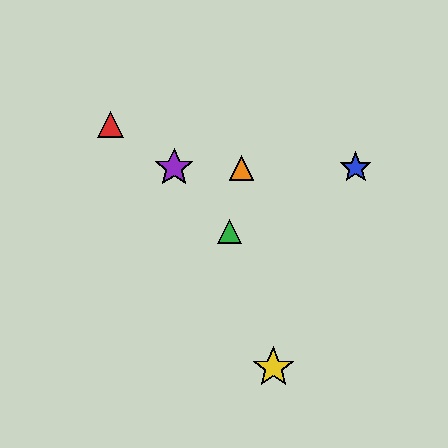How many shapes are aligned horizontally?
3 shapes (the blue star, the purple star, the orange triangle) are aligned horizontally.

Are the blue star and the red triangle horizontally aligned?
No, the blue star is at y≈168 and the red triangle is at y≈125.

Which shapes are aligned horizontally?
The blue star, the purple star, the orange triangle are aligned horizontally.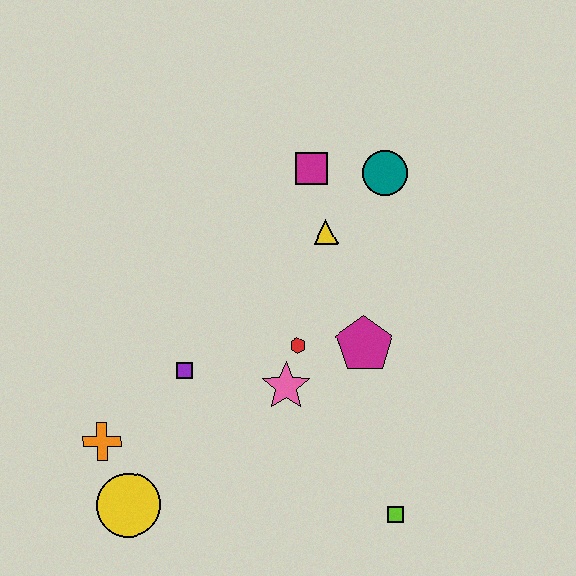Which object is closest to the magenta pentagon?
The red hexagon is closest to the magenta pentagon.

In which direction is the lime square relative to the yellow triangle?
The lime square is below the yellow triangle.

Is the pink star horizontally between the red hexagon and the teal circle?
No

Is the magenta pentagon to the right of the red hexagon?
Yes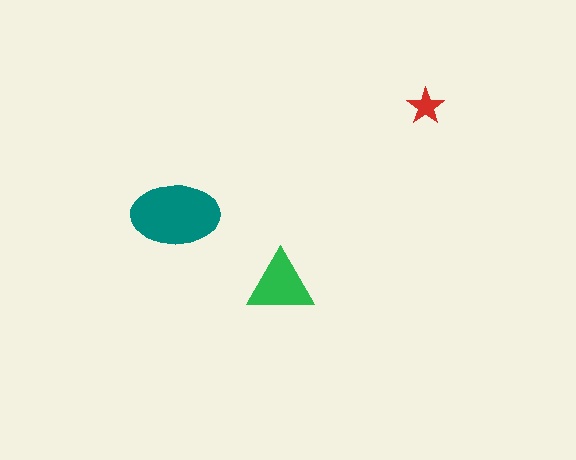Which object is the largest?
The teal ellipse.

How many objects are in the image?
There are 3 objects in the image.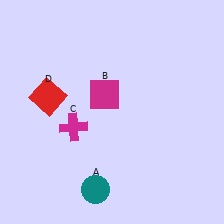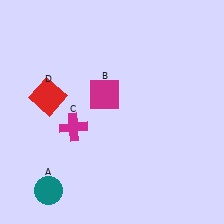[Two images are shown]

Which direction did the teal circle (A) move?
The teal circle (A) moved left.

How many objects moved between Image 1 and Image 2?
1 object moved between the two images.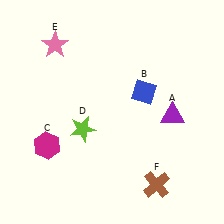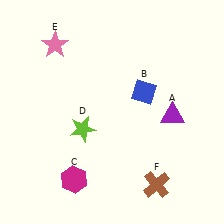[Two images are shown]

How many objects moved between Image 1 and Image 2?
1 object moved between the two images.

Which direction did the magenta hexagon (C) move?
The magenta hexagon (C) moved down.